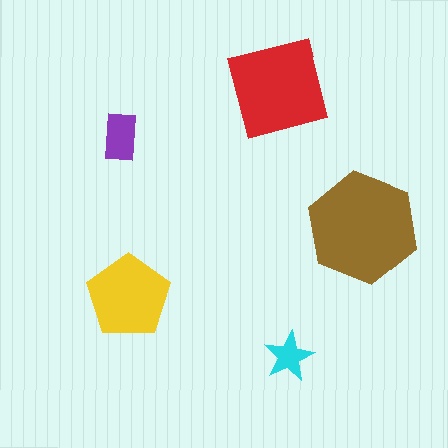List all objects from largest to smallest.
The brown hexagon, the red square, the yellow pentagon, the purple rectangle, the cyan star.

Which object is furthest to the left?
The purple rectangle is leftmost.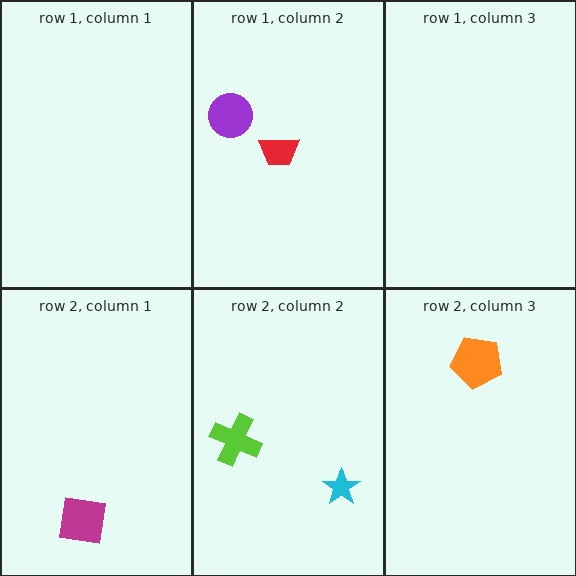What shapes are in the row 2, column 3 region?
The orange pentagon.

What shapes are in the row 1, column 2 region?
The red trapezoid, the purple circle.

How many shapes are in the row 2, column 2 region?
2.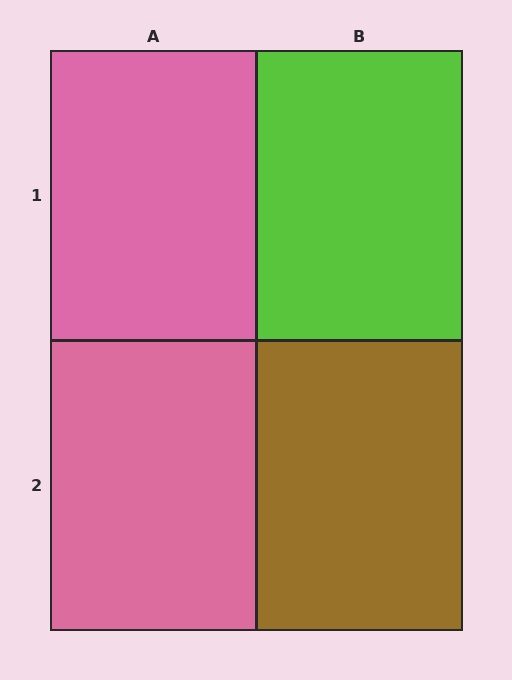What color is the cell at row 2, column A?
Pink.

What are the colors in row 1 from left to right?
Pink, lime.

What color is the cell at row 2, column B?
Brown.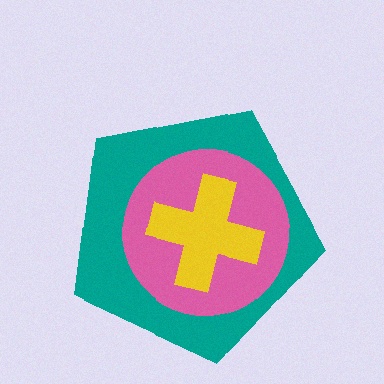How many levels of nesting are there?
3.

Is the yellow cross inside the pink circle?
Yes.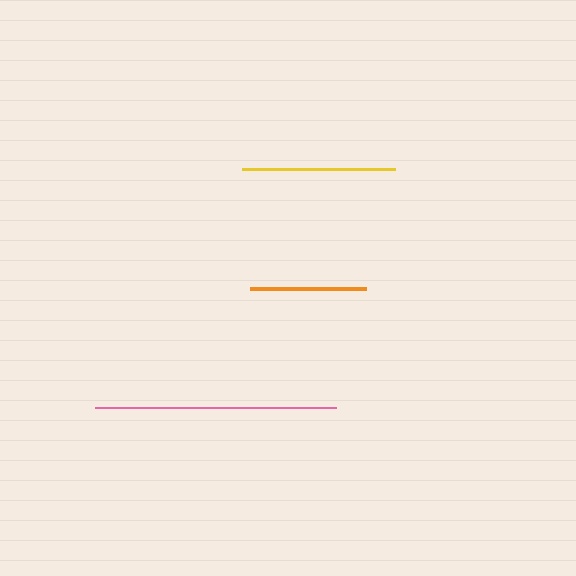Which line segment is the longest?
The pink line is the longest at approximately 241 pixels.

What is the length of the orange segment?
The orange segment is approximately 117 pixels long.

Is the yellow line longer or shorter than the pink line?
The pink line is longer than the yellow line.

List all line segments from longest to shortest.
From longest to shortest: pink, yellow, orange.